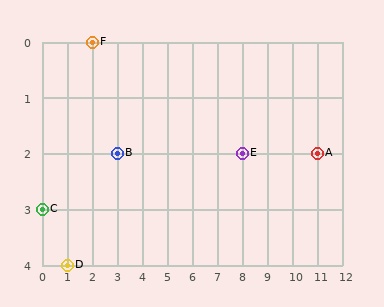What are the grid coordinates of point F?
Point F is at grid coordinates (2, 0).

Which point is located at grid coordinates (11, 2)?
Point A is at (11, 2).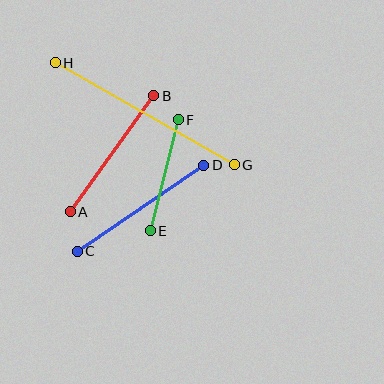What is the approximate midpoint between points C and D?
The midpoint is at approximately (140, 208) pixels.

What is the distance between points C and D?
The distance is approximately 153 pixels.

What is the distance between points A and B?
The distance is approximately 143 pixels.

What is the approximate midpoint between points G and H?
The midpoint is at approximately (145, 114) pixels.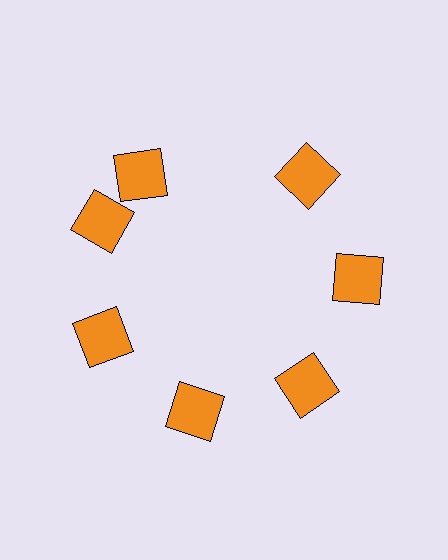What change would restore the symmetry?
The symmetry would be restored by rotating it back into even spacing with its neighbors so that all 7 squares sit at equal angles and equal distance from the center.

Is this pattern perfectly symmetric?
No. The 7 orange squares are arranged in a ring, but one element near the 12 o'clock position is rotated out of alignment along the ring, breaking the 7-fold rotational symmetry.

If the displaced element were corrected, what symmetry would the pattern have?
It would have 7-fold rotational symmetry — the pattern would map onto itself every 51 degrees.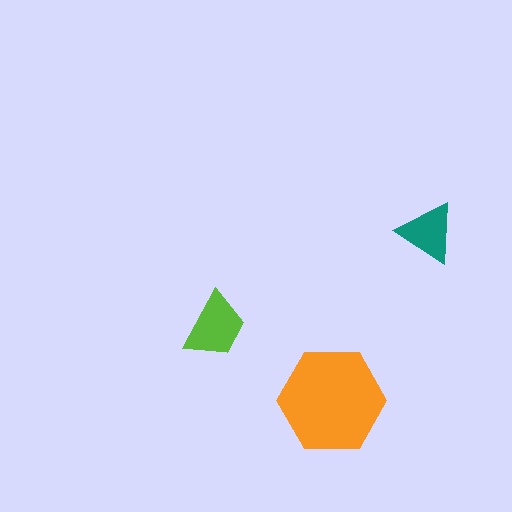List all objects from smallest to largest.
The teal triangle, the lime trapezoid, the orange hexagon.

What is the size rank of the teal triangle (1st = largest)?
3rd.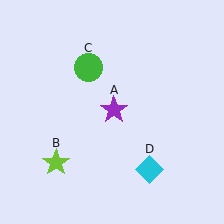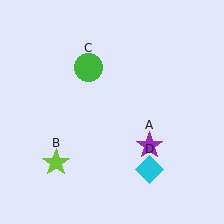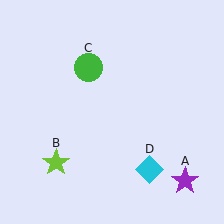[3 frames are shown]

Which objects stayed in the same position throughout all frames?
Lime star (object B) and green circle (object C) and cyan diamond (object D) remained stationary.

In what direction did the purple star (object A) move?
The purple star (object A) moved down and to the right.